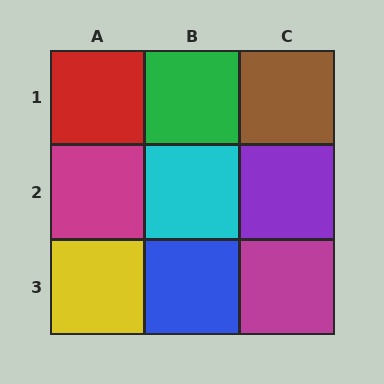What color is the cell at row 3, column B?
Blue.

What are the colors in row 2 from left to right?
Magenta, cyan, purple.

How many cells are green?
1 cell is green.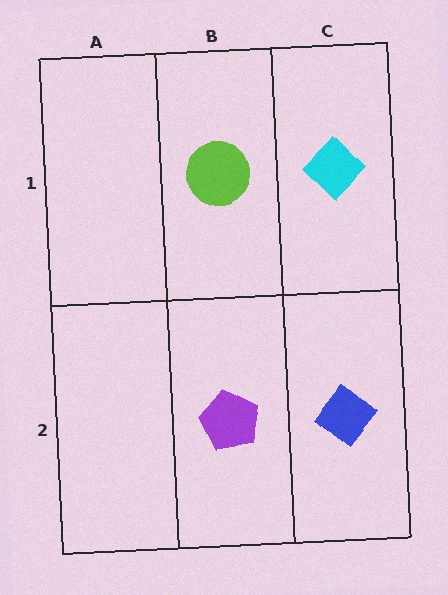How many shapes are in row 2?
2 shapes.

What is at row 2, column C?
A blue diamond.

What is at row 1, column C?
A cyan diamond.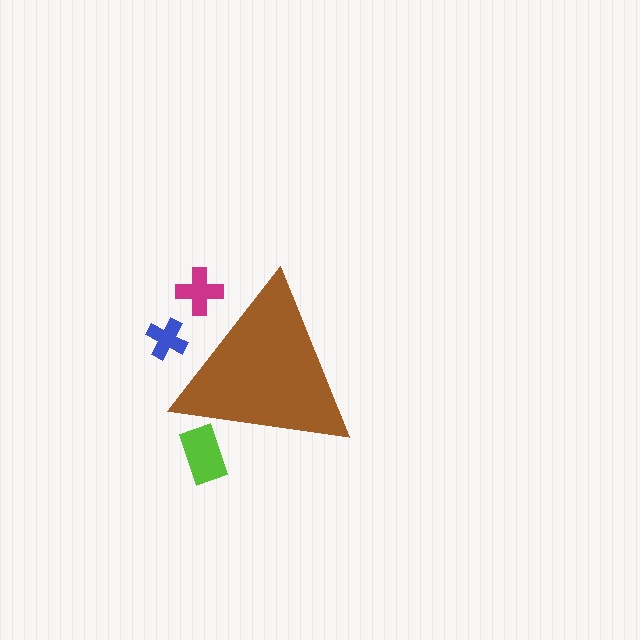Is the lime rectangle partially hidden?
Yes, the lime rectangle is partially hidden behind the brown triangle.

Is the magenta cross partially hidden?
Yes, the magenta cross is partially hidden behind the brown triangle.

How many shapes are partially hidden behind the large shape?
3 shapes are partially hidden.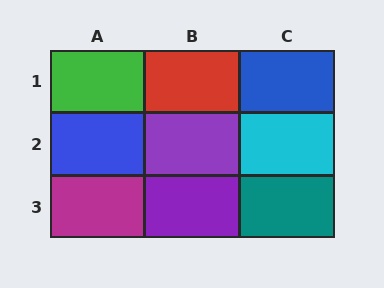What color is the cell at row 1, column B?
Red.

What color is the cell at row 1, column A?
Green.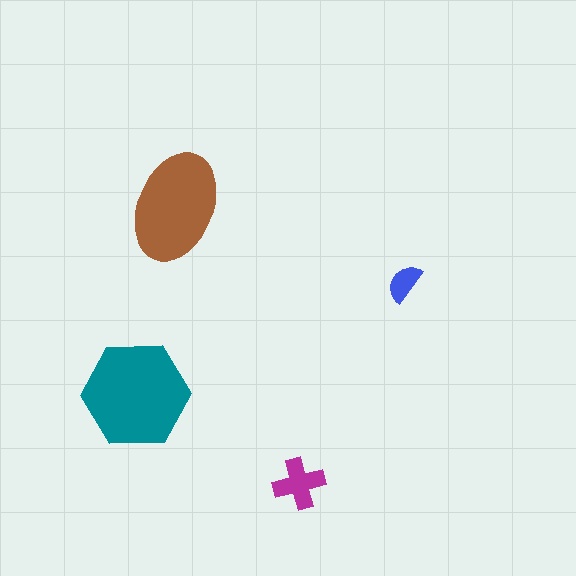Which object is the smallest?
The blue semicircle.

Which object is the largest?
The teal hexagon.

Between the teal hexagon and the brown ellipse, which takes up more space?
The teal hexagon.